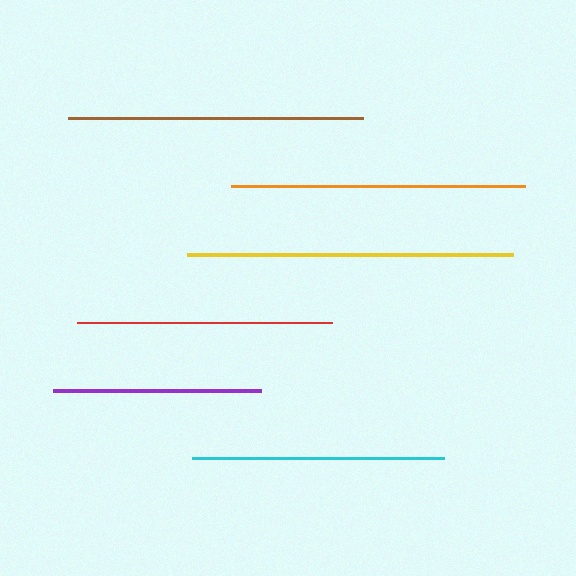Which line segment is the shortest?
The purple line is the shortest at approximately 207 pixels.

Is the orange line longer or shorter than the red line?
The orange line is longer than the red line.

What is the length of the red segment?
The red segment is approximately 255 pixels long.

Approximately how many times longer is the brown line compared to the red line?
The brown line is approximately 1.2 times the length of the red line.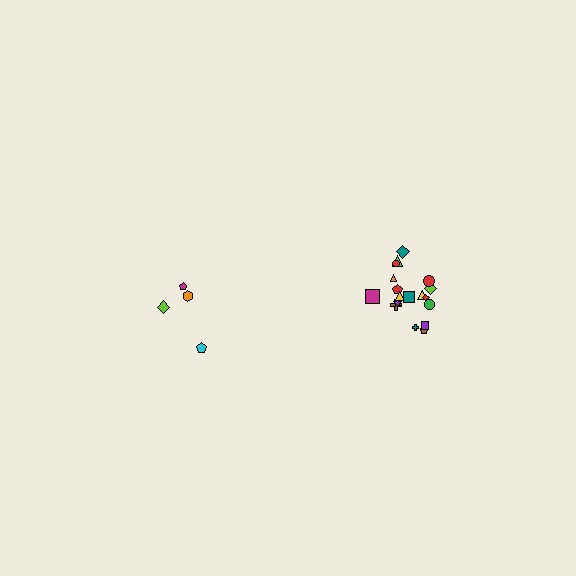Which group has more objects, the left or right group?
The right group.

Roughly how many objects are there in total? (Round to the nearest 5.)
Roughly 20 objects in total.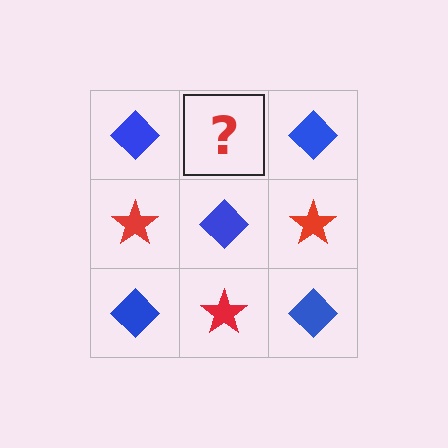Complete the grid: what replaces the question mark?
The question mark should be replaced with a red star.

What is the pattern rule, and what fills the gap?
The rule is that it alternates blue diamond and red star in a checkerboard pattern. The gap should be filled with a red star.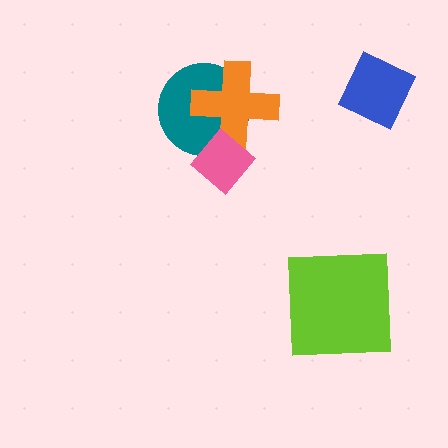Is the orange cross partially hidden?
Yes, it is partially covered by another shape.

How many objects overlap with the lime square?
0 objects overlap with the lime square.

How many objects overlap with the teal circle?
2 objects overlap with the teal circle.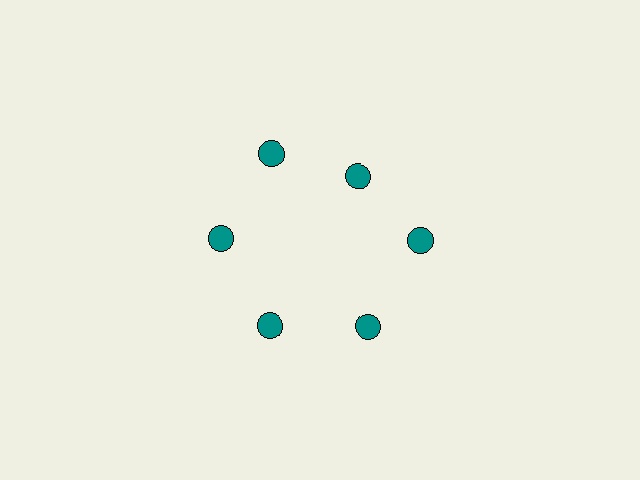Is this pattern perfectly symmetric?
No. The 6 teal circles are arranged in a ring, but one element near the 1 o'clock position is pulled inward toward the center, breaking the 6-fold rotational symmetry.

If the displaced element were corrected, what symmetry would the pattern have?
It would have 6-fold rotational symmetry — the pattern would map onto itself every 60 degrees.